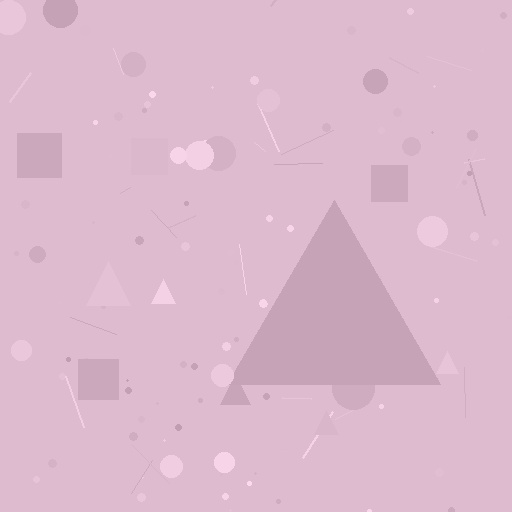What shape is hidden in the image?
A triangle is hidden in the image.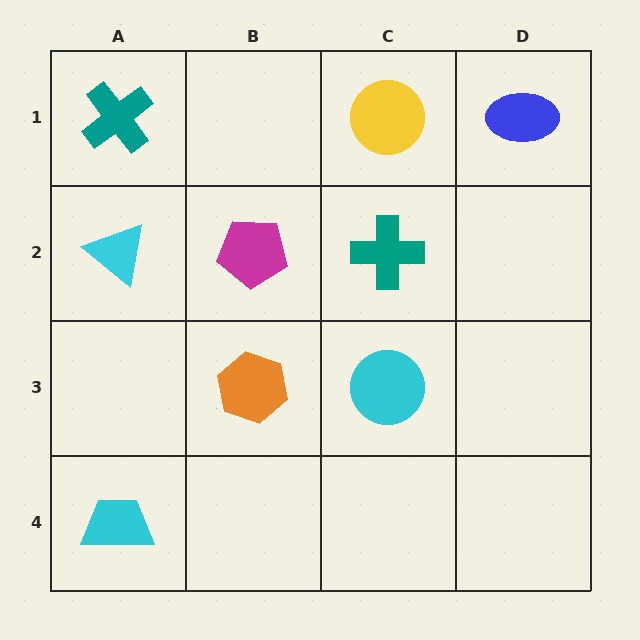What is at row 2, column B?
A magenta pentagon.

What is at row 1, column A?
A teal cross.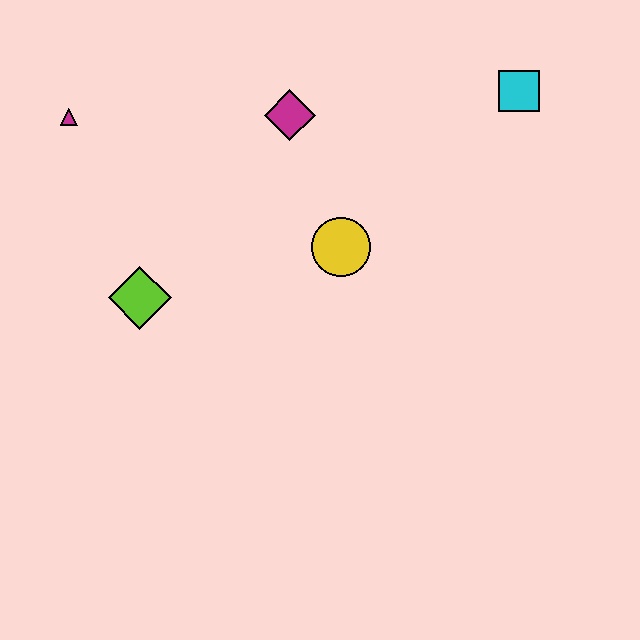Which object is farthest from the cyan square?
The magenta triangle is farthest from the cyan square.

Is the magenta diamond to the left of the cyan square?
Yes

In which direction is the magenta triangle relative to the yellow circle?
The magenta triangle is to the left of the yellow circle.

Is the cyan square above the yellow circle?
Yes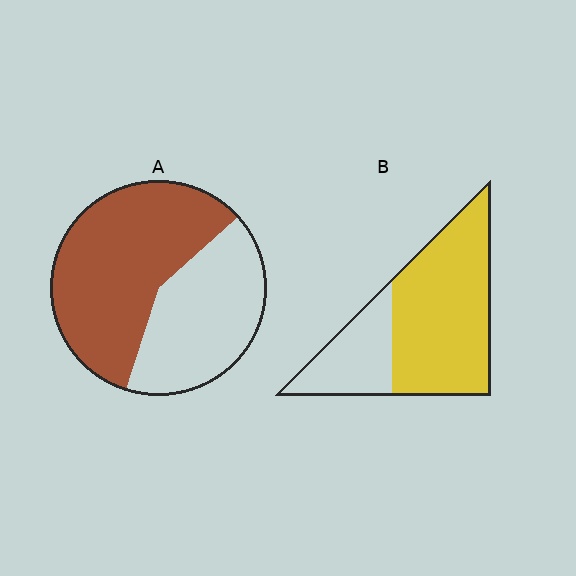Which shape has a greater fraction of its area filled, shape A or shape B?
Shape B.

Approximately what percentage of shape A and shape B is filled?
A is approximately 60% and B is approximately 70%.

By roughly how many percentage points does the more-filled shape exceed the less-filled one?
By roughly 10 percentage points (B over A).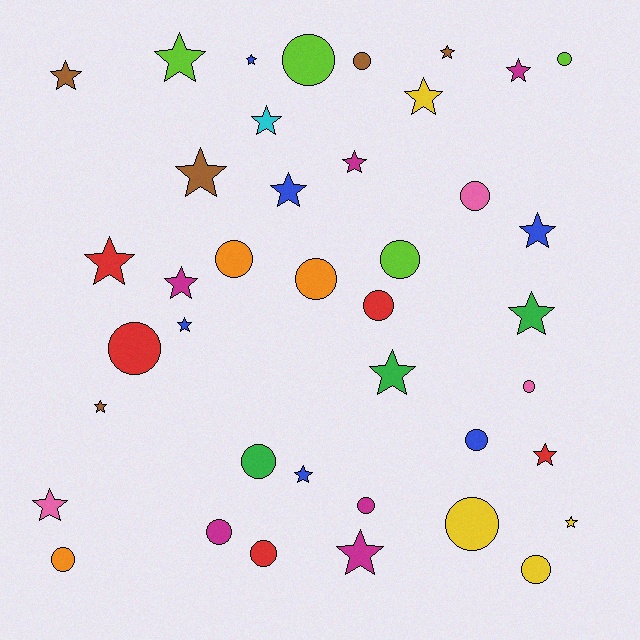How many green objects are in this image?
There are 3 green objects.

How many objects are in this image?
There are 40 objects.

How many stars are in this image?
There are 22 stars.